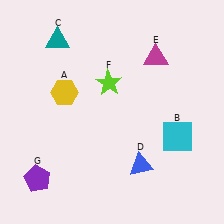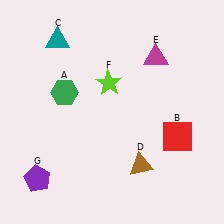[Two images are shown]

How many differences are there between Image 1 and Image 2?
There are 3 differences between the two images.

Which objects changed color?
A changed from yellow to green. B changed from cyan to red. D changed from blue to brown.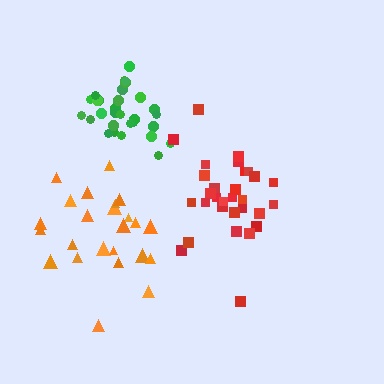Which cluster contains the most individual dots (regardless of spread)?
Green (30).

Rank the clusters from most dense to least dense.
green, red, orange.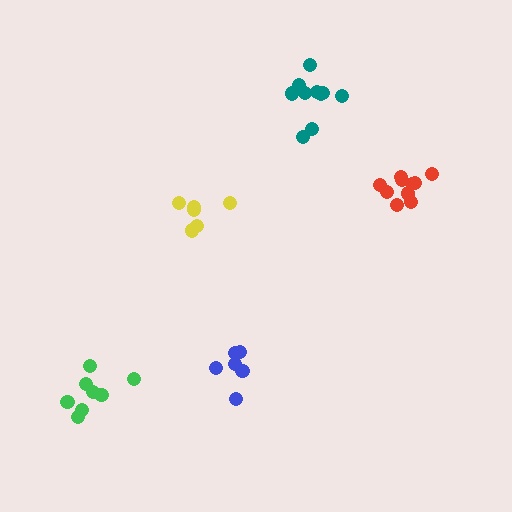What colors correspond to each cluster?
The clusters are colored: green, yellow, blue, red, teal.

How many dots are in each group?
Group 1: 8 dots, Group 2: 6 dots, Group 3: 6 dots, Group 4: 10 dots, Group 5: 10 dots (40 total).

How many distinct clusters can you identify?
There are 5 distinct clusters.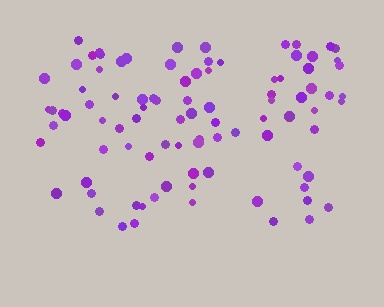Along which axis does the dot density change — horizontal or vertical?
Vertical.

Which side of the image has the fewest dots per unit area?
The bottom.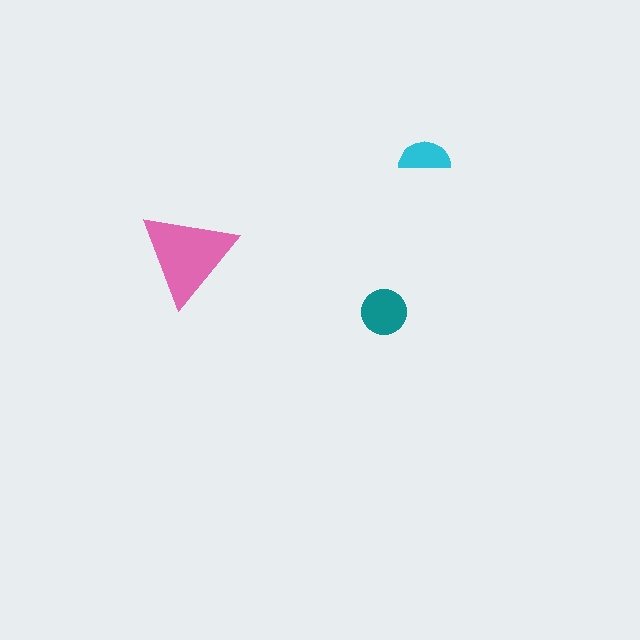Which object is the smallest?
The cyan semicircle.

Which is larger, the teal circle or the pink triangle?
The pink triangle.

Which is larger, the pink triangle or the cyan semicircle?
The pink triangle.